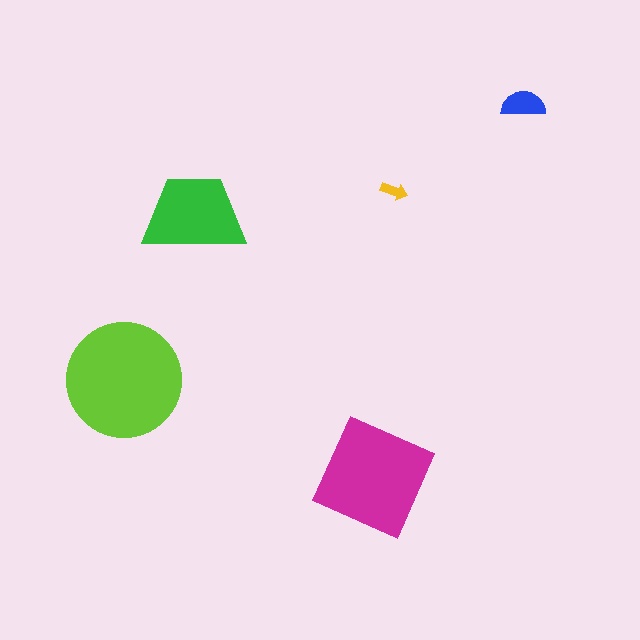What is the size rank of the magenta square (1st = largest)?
2nd.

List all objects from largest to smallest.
The lime circle, the magenta square, the green trapezoid, the blue semicircle, the yellow arrow.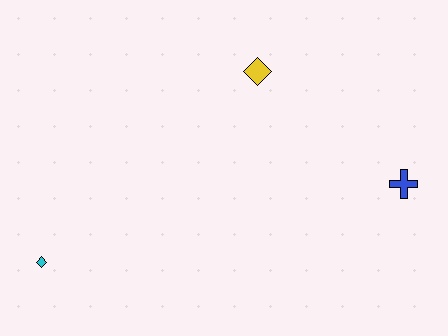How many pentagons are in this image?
There are no pentagons.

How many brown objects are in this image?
There are no brown objects.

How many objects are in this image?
There are 3 objects.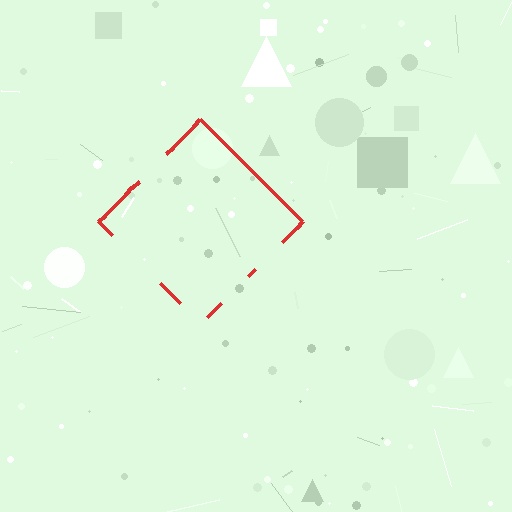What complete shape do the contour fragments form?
The contour fragments form a diamond.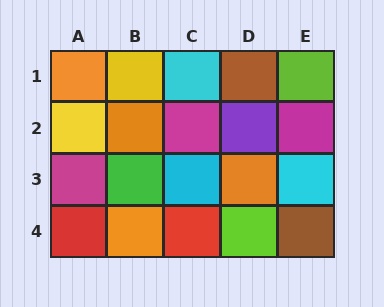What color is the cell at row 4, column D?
Lime.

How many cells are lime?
2 cells are lime.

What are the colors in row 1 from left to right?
Orange, yellow, cyan, brown, lime.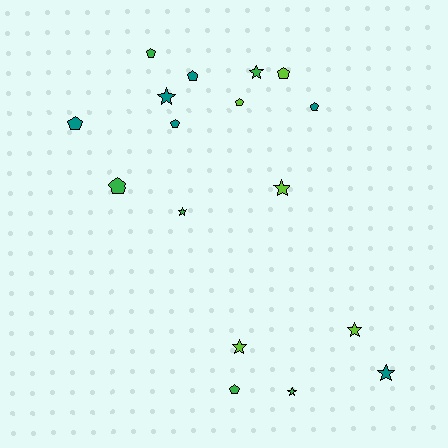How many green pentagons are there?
There are 3 green pentagons.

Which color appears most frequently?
Green, with 6 objects.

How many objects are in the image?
There are 17 objects.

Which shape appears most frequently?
Pentagon, with 9 objects.